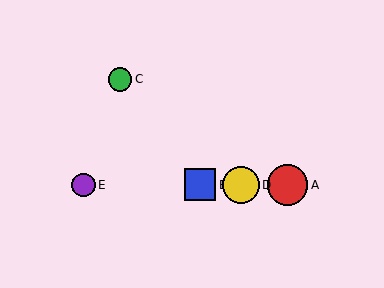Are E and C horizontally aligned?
No, E is at y≈185 and C is at y≈79.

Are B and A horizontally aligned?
Yes, both are at y≈185.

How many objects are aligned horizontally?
4 objects (A, B, D, E) are aligned horizontally.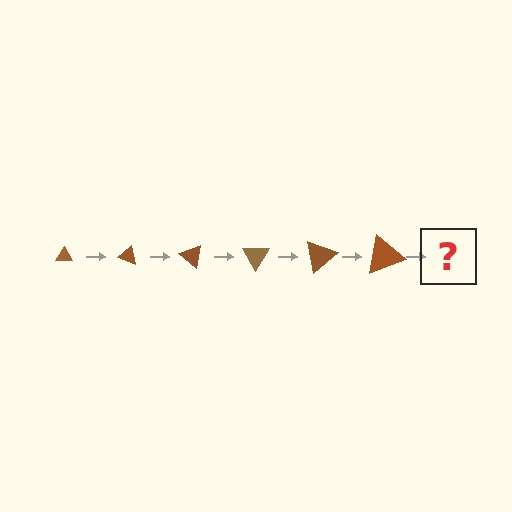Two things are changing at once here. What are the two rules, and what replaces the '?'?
The two rules are that the triangle grows larger each step and it rotates 20 degrees each step. The '?' should be a triangle, larger than the previous one and rotated 120 degrees from the start.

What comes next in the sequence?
The next element should be a triangle, larger than the previous one and rotated 120 degrees from the start.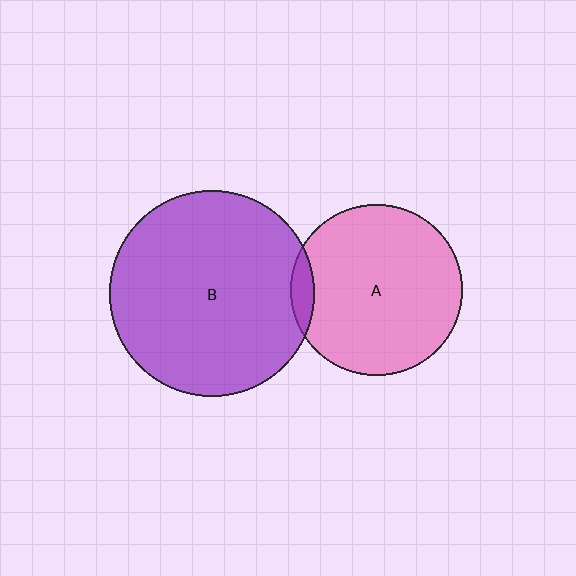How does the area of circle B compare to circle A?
Approximately 1.4 times.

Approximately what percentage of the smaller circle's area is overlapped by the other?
Approximately 5%.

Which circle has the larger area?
Circle B (purple).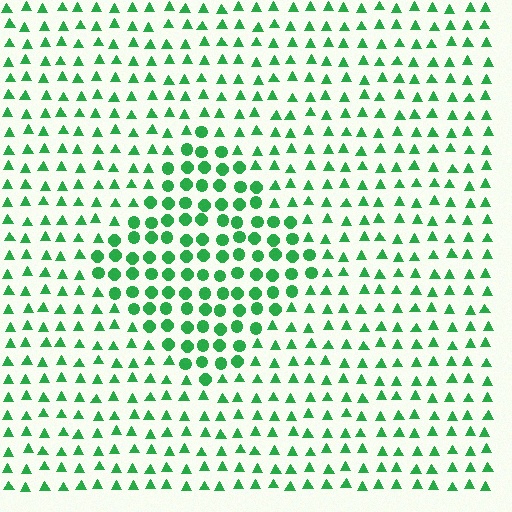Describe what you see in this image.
The image is filled with small green elements arranged in a uniform grid. A diamond-shaped region contains circles, while the surrounding area contains triangles. The boundary is defined purely by the change in element shape.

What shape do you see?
I see a diamond.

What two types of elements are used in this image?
The image uses circles inside the diamond region and triangles outside it.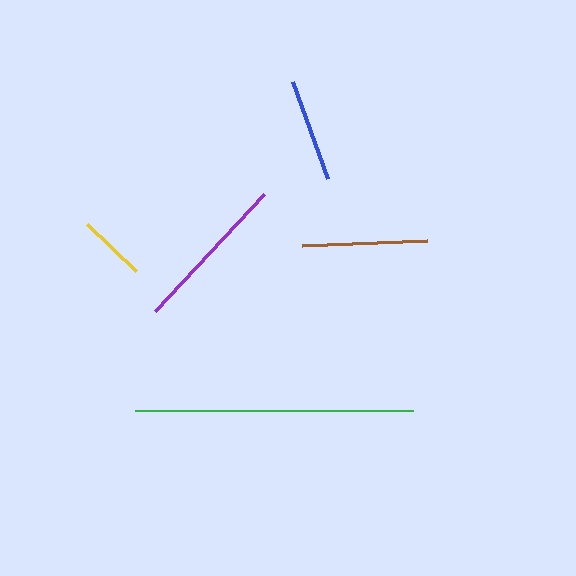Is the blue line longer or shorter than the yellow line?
The blue line is longer than the yellow line.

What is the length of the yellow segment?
The yellow segment is approximately 67 pixels long.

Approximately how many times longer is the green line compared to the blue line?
The green line is approximately 2.7 times the length of the blue line.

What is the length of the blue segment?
The blue segment is approximately 103 pixels long.